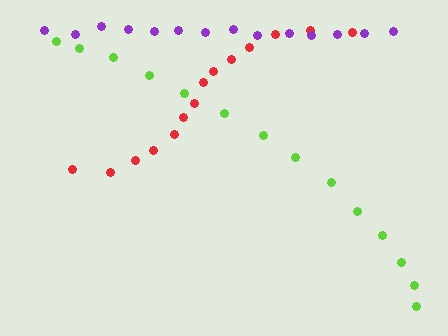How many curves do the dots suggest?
There are 3 distinct paths.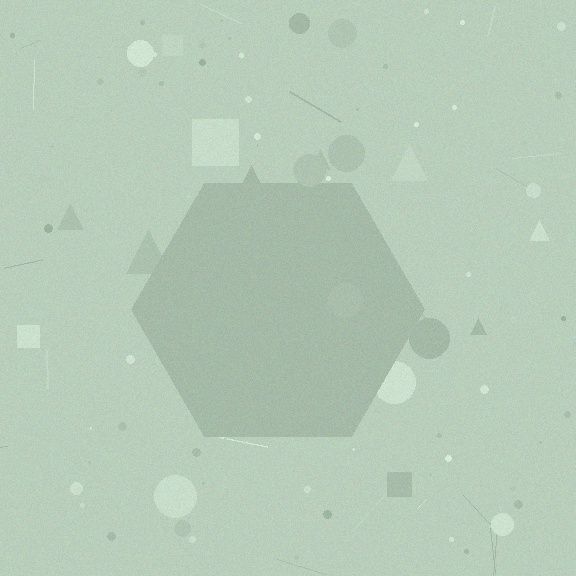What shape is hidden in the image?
A hexagon is hidden in the image.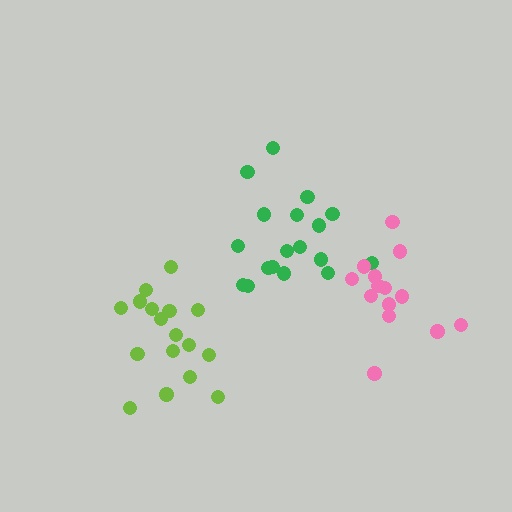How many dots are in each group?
Group 1: 17 dots, Group 2: 18 dots, Group 3: 14 dots (49 total).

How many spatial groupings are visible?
There are 3 spatial groupings.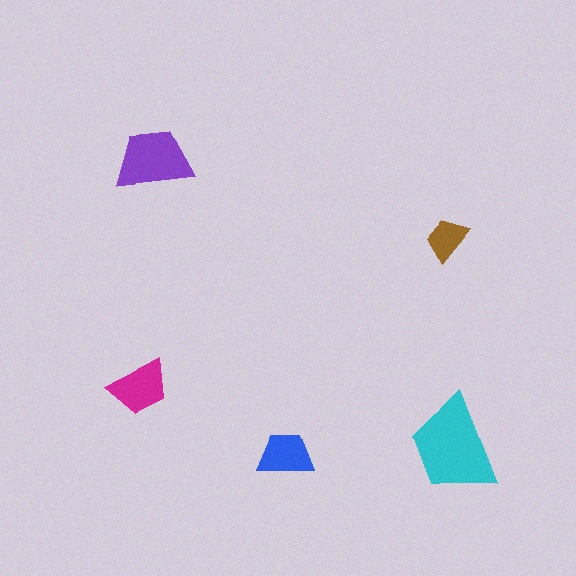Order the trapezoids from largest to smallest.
the cyan one, the purple one, the magenta one, the blue one, the brown one.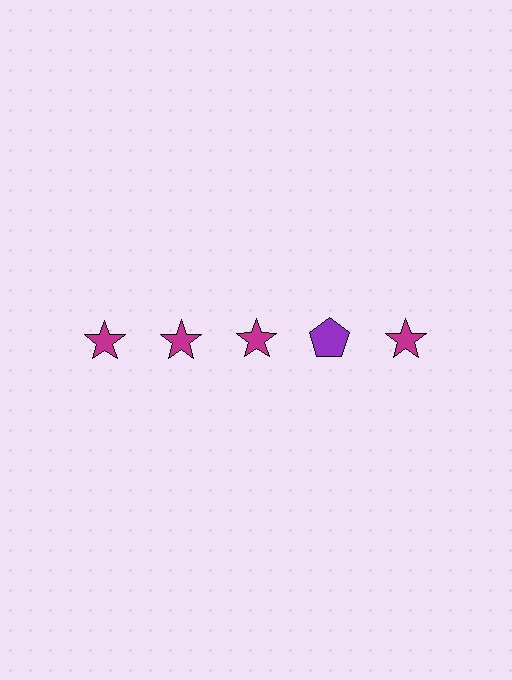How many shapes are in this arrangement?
There are 5 shapes arranged in a grid pattern.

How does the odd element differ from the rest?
It differs in both color (purple instead of magenta) and shape (pentagon instead of star).